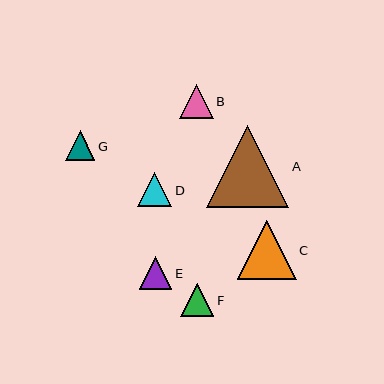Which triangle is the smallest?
Triangle G is the smallest with a size of approximately 30 pixels.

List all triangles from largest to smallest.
From largest to smallest: A, C, D, B, F, E, G.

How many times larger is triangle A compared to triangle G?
Triangle A is approximately 2.8 times the size of triangle G.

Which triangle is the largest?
Triangle A is the largest with a size of approximately 83 pixels.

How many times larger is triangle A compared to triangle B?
Triangle A is approximately 2.4 times the size of triangle B.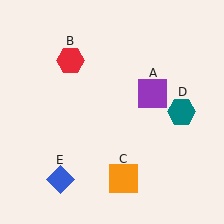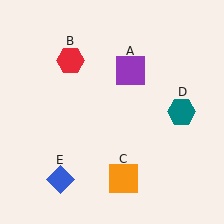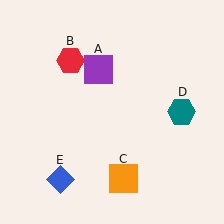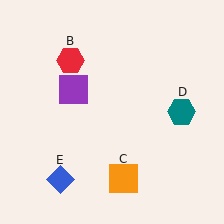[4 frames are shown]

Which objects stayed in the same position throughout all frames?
Red hexagon (object B) and orange square (object C) and teal hexagon (object D) and blue diamond (object E) remained stationary.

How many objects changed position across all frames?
1 object changed position: purple square (object A).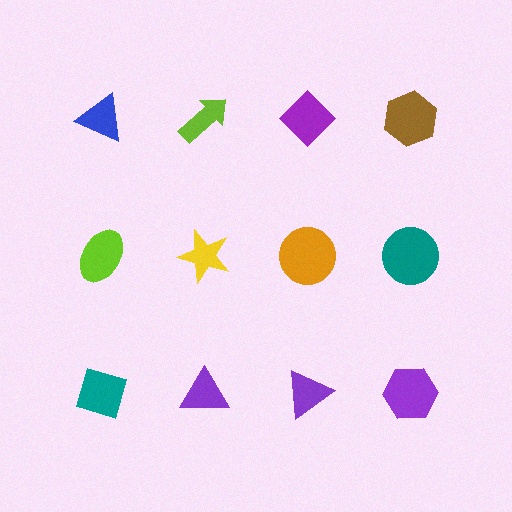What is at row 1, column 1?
A blue triangle.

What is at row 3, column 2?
A purple triangle.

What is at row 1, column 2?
A lime arrow.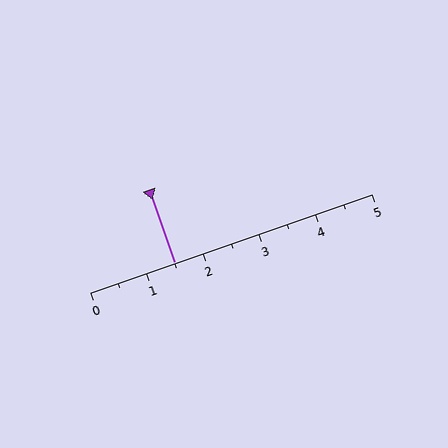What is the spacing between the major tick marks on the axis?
The major ticks are spaced 1 apart.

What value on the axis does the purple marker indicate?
The marker indicates approximately 1.5.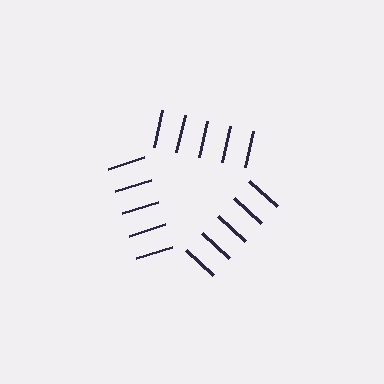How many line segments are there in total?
15 — 5 along each of the 3 edges.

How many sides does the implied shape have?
3 sides — the line-ends trace a triangle.